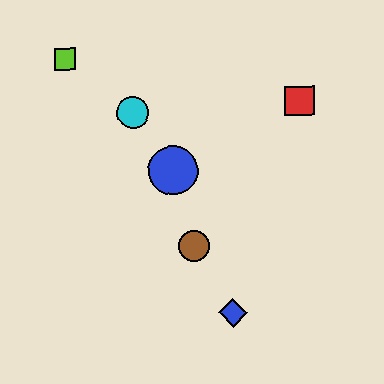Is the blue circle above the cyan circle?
No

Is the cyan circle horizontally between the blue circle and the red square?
No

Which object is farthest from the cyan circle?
The blue diamond is farthest from the cyan circle.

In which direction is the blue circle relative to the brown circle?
The blue circle is above the brown circle.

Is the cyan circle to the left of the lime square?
No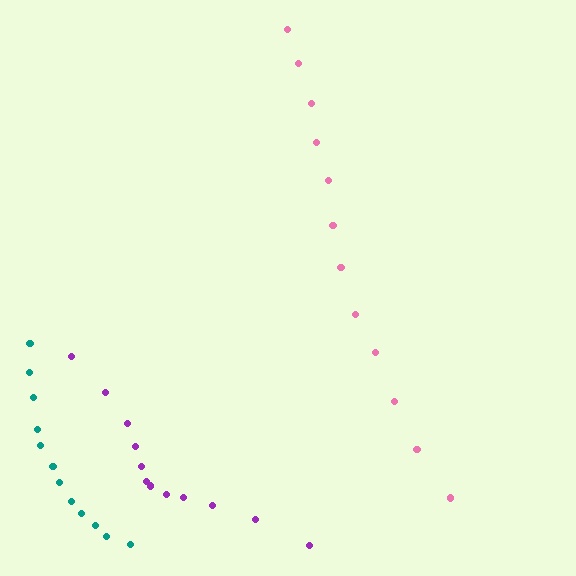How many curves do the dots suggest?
There are 3 distinct paths.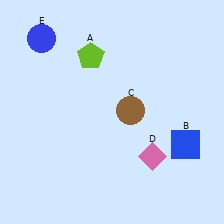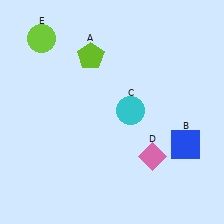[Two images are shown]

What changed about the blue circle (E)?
In Image 1, E is blue. In Image 2, it changed to lime.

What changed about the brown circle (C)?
In Image 1, C is brown. In Image 2, it changed to cyan.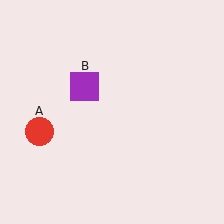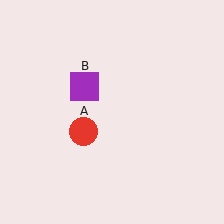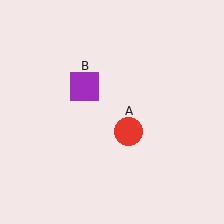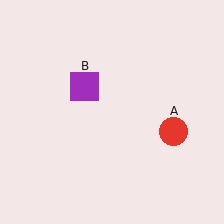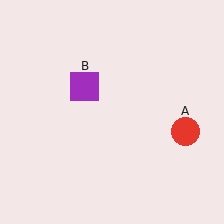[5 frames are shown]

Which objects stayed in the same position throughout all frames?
Purple square (object B) remained stationary.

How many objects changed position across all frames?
1 object changed position: red circle (object A).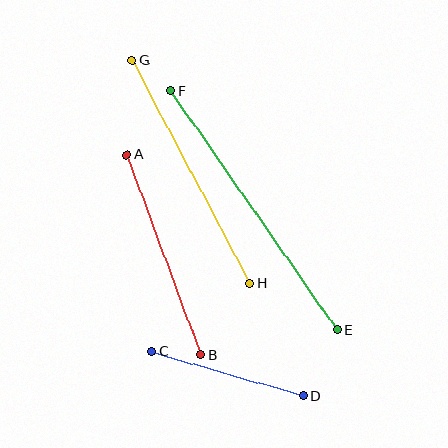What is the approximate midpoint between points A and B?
The midpoint is at approximately (164, 255) pixels.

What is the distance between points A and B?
The distance is approximately 214 pixels.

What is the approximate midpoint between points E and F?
The midpoint is at approximately (254, 210) pixels.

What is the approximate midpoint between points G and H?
The midpoint is at approximately (191, 172) pixels.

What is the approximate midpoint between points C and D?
The midpoint is at approximately (227, 374) pixels.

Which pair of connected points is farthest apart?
Points E and F are farthest apart.